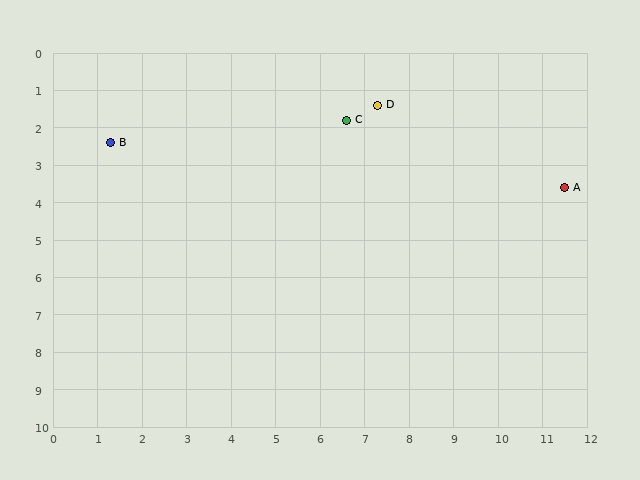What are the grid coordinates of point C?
Point C is at approximately (6.6, 1.8).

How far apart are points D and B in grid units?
Points D and B are about 6.1 grid units apart.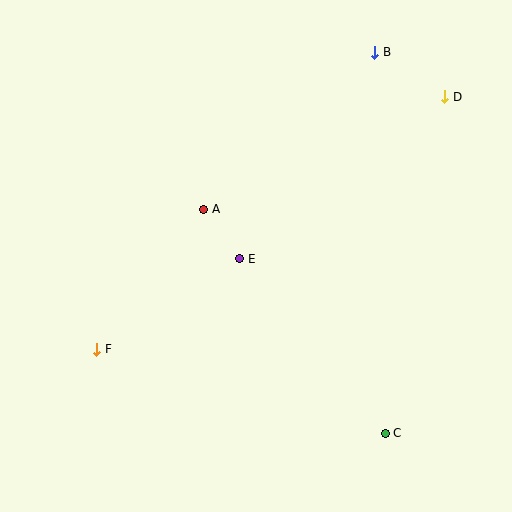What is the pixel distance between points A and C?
The distance between A and C is 288 pixels.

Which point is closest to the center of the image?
Point E at (240, 259) is closest to the center.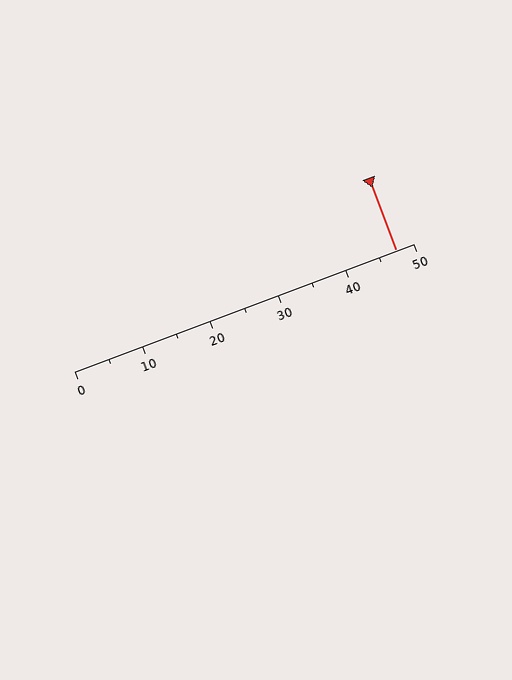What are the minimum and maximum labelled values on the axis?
The axis runs from 0 to 50.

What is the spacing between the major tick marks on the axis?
The major ticks are spaced 10 apart.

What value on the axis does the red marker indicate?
The marker indicates approximately 47.5.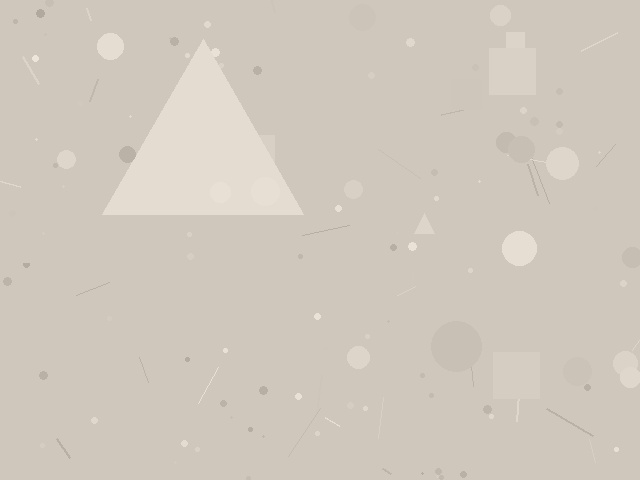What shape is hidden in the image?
A triangle is hidden in the image.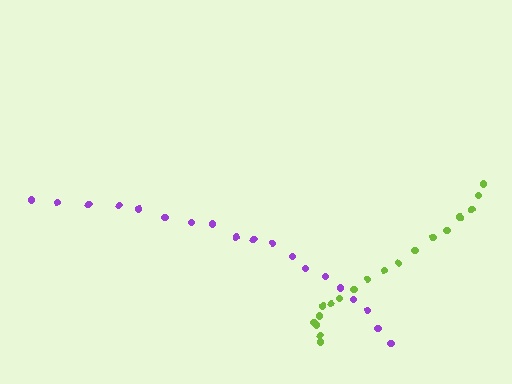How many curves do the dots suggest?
There are 2 distinct paths.